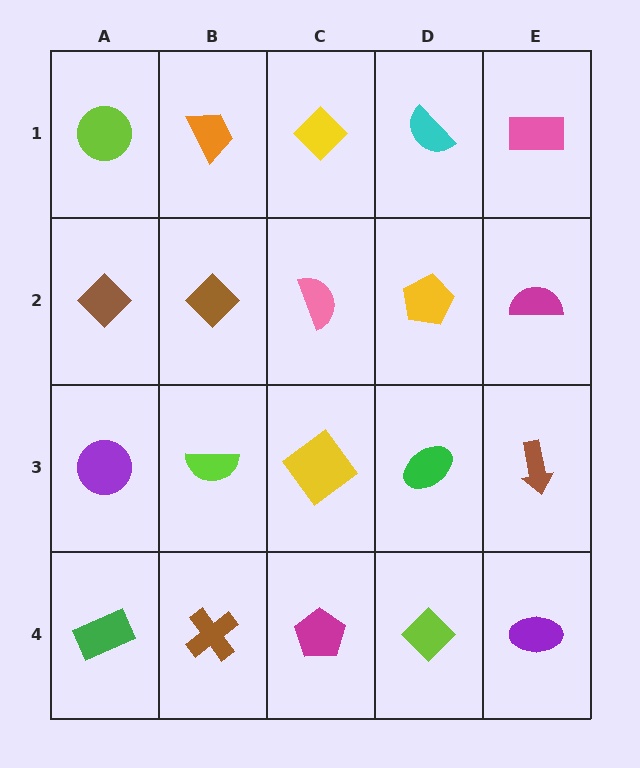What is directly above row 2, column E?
A pink rectangle.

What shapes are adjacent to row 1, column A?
A brown diamond (row 2, column A), an orange trapezoid (row 1, column B).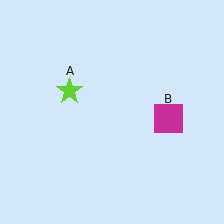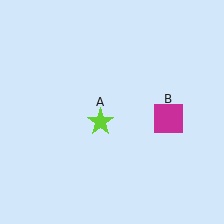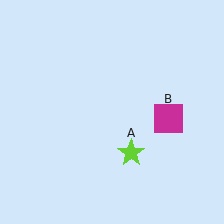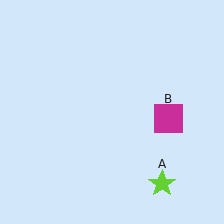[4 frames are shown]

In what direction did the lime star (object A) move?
The lime star (object A) moved down and to the right.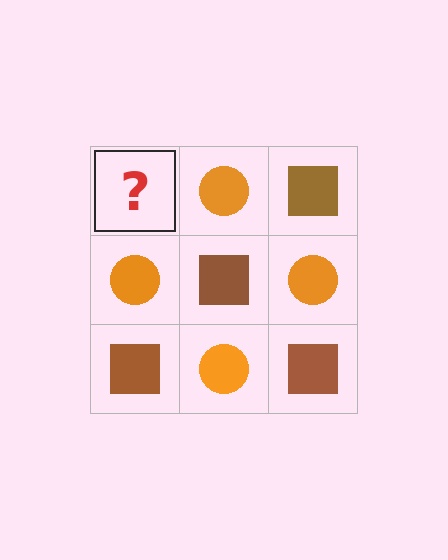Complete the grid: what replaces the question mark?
The question mark should be replaced with a brown square.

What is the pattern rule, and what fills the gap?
The rule is that it alternates brown square and orange circle in a checkerboard pattern. The gap should be filled with a brown square.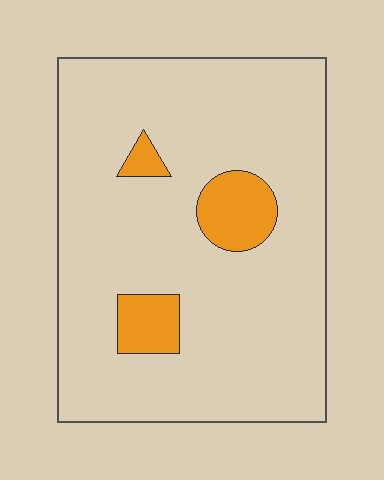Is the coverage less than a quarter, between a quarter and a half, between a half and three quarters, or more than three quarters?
Less than a quarter.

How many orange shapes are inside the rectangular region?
3.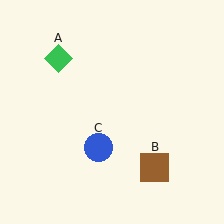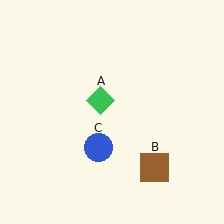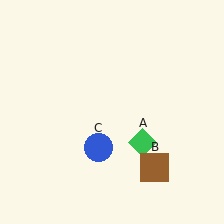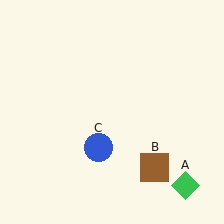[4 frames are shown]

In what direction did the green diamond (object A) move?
The green diamond (object A) moved down and to the right.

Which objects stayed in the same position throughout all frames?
Brown square (object B) and blue circle (object C) remained stationary.